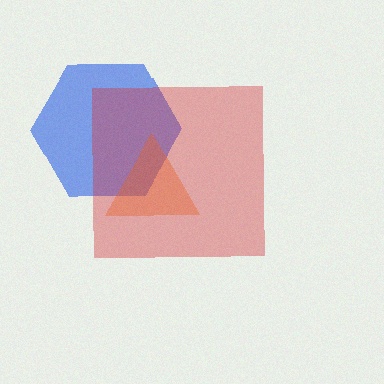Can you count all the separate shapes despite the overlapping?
Yes, there are 3 separate shapes.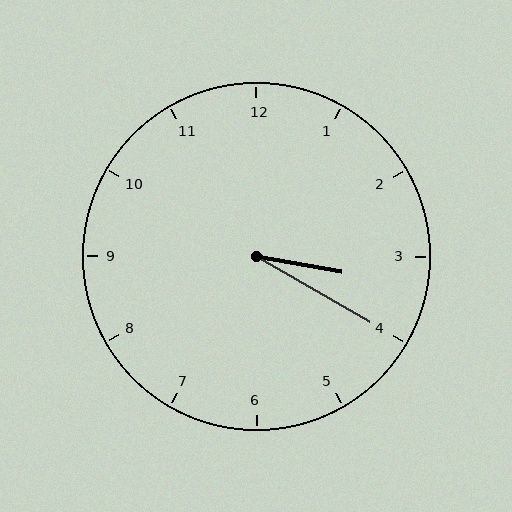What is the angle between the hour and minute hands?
Approximately 20 degrees.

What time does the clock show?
3:20.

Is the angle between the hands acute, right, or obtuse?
It is acute.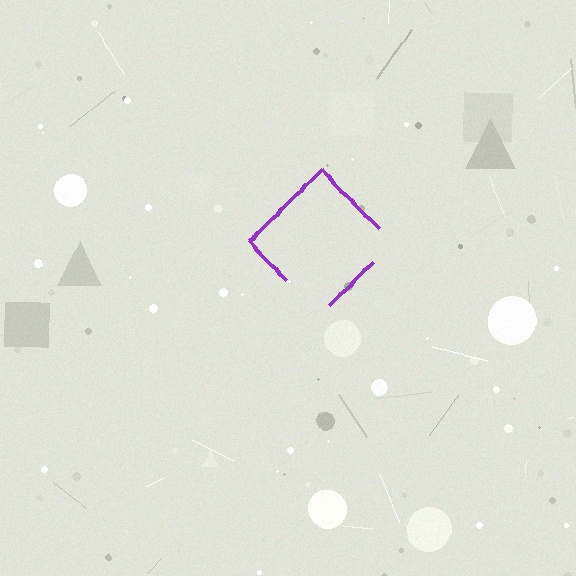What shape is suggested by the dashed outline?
The dashed outline suggests a diamond.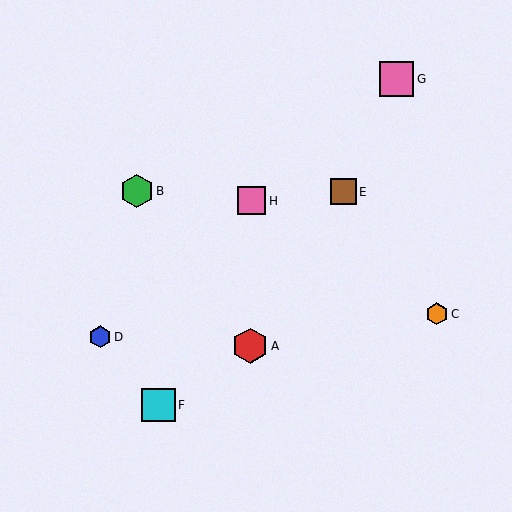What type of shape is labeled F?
Shape F is a cyan square.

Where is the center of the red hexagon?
The center of the red hexagon is at (250, 346).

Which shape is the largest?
The red hexagon (labeled A) is the largest.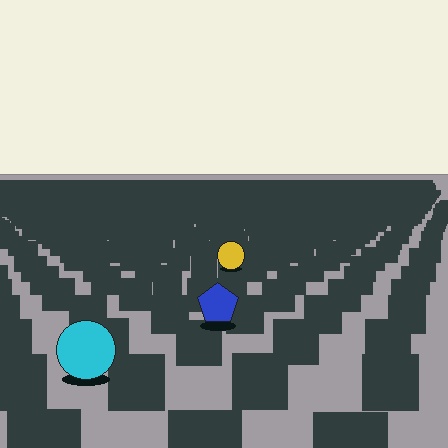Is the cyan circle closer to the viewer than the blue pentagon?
Yes. The cyan circle is closer — you can tell from the texture gradient: the ground texture is coarser near it.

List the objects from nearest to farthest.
From nearest to farthest: the cyan circle, the blue pentagon, the yellow circle.